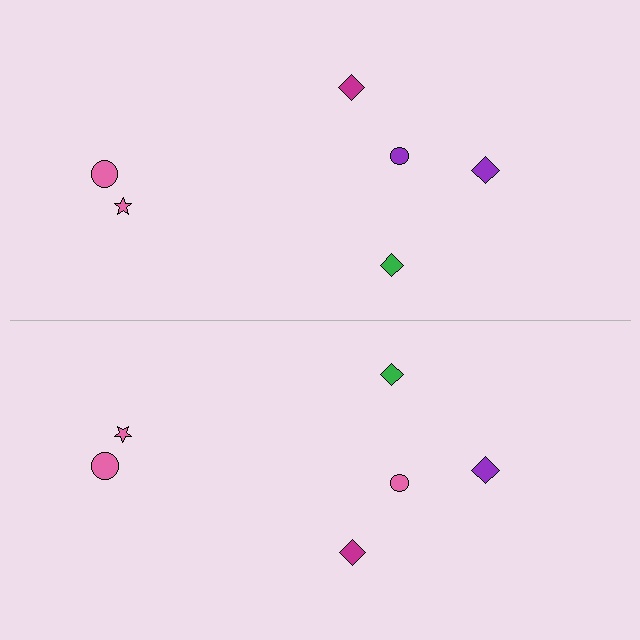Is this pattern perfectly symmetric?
No, the pattern is not perfectly symmetric. The pink circle on the bottom side breaks the symmetry — its mirror counterpart is purple.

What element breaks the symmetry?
The pink circle on the bottom side breaks the symmetry — its mirror counterpart is purple.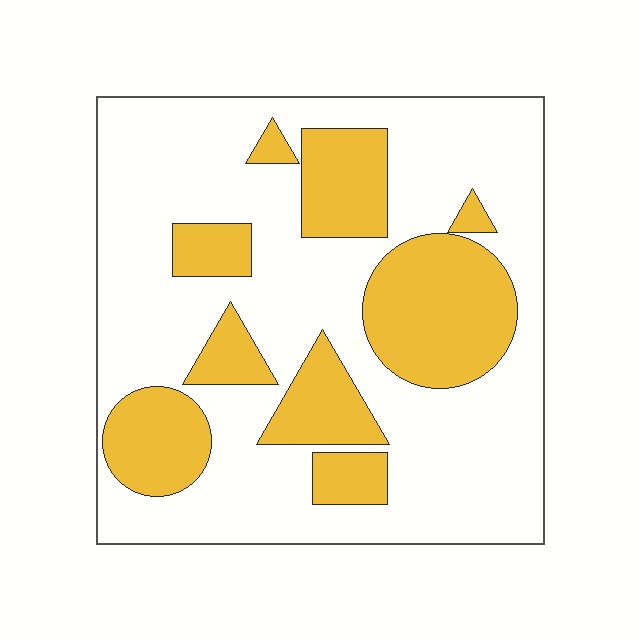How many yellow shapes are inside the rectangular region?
9.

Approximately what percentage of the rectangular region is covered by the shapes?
Approximately 30%.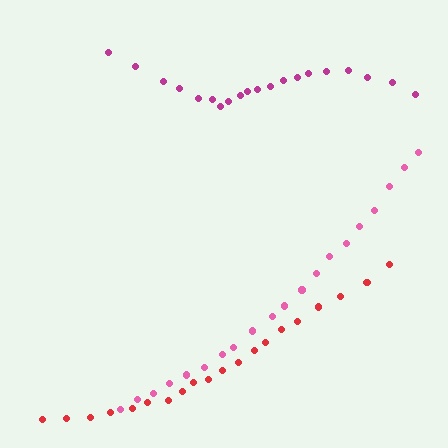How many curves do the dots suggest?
There are 3 distinct paths.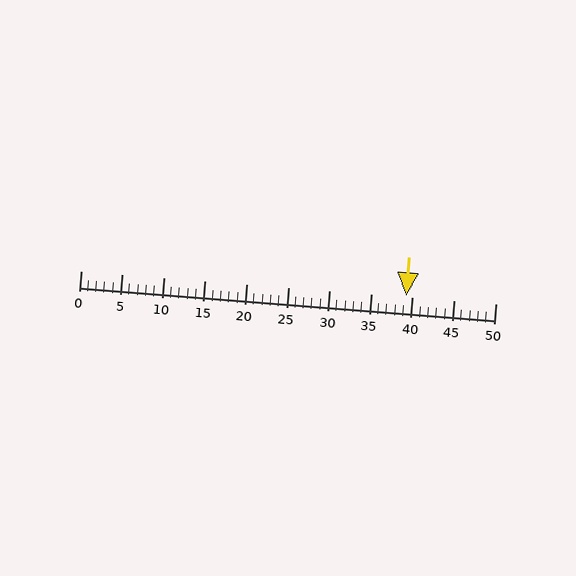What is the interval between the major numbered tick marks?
The major tick marks are spaced 5 units apart.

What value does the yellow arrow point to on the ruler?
The yellow arrow points to approximately 39.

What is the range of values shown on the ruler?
The ruler shows values from 0 to 50.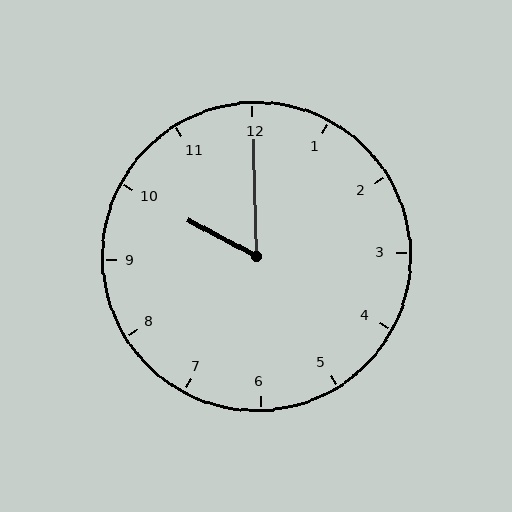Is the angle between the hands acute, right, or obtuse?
It is acute.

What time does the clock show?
10:00.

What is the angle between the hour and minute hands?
Approximately 60 degrees.